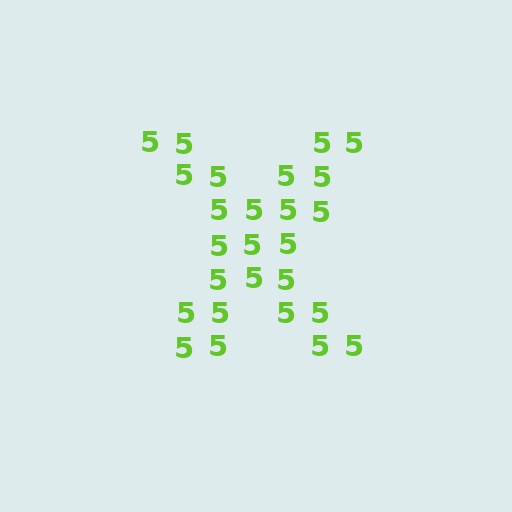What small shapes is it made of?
It is made of small digit 5's.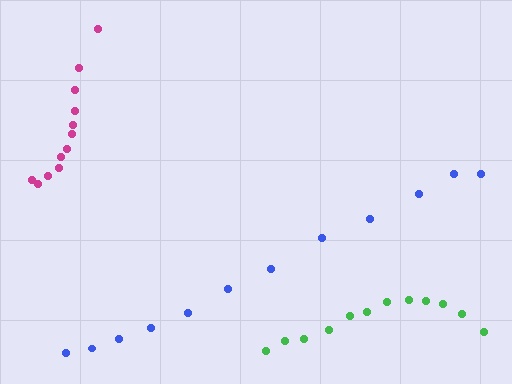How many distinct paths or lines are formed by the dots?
There are 3 distinct paths.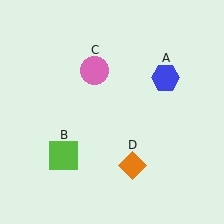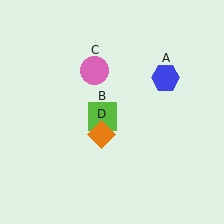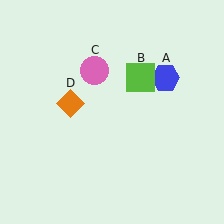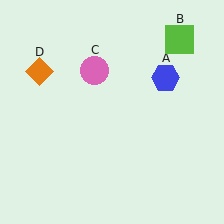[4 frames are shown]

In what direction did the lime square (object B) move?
The lime square (object B) moved up and to the right.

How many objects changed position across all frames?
2 objects changed position: lime square (object B), orange diamond (object D).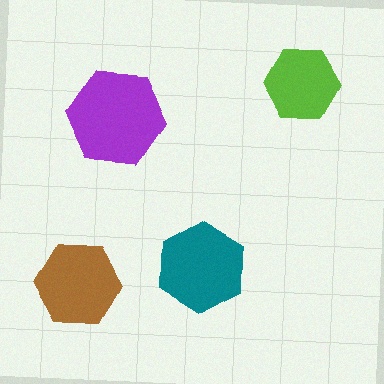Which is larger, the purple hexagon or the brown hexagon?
The purple one.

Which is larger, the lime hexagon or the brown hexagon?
The brown one.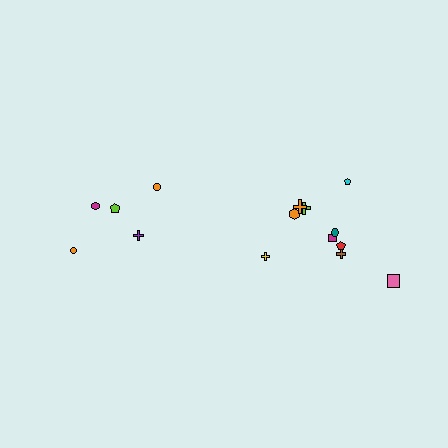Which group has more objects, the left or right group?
The right group.